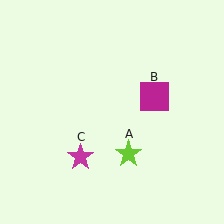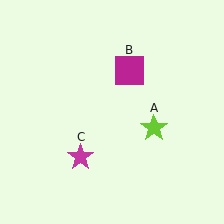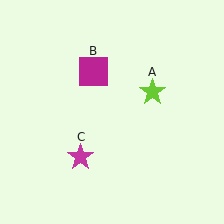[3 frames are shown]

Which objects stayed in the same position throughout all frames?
Magenta star (object C) remained stationary.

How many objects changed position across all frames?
2 objects changed position: lime star (object A), magenta square (object B).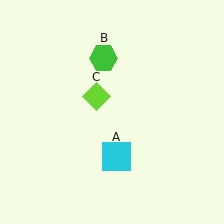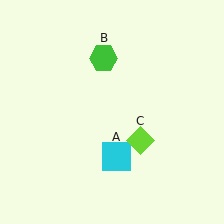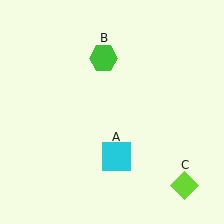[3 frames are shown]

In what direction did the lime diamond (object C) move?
The lime diamond (object C) moved down and to the right.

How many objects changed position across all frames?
1 object changed position: lime diamond (object C).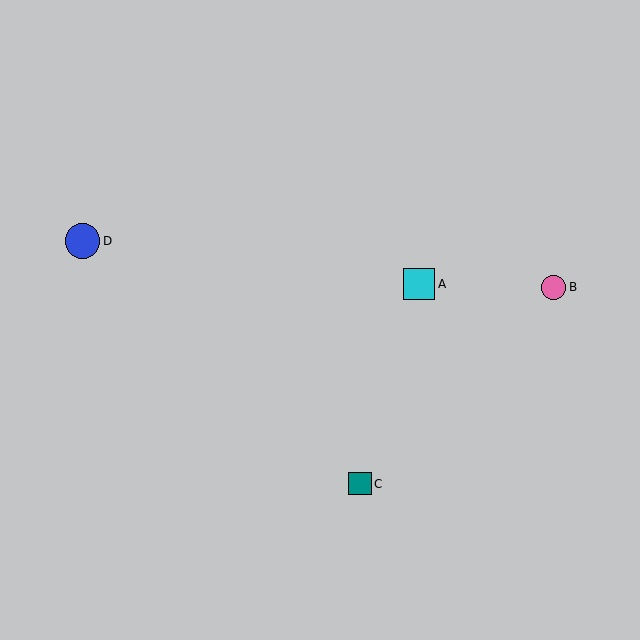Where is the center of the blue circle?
The center of the blue circle is at (82, 241).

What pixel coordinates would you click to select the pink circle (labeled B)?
Click at (554, 287) to select the pink circle B.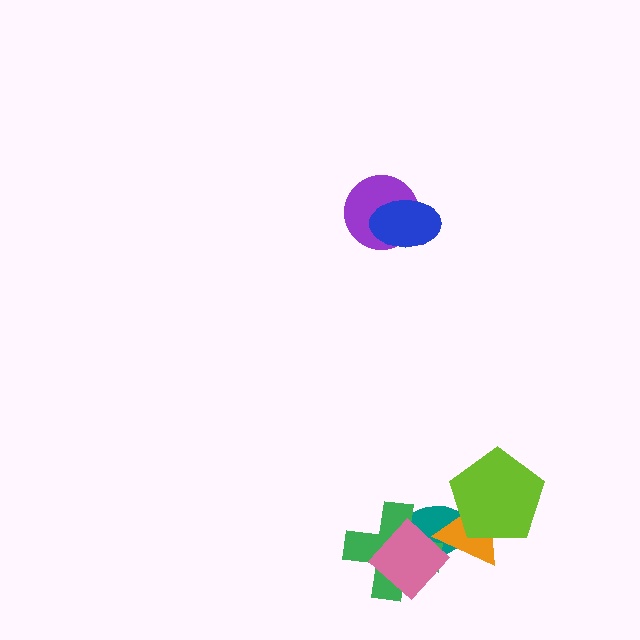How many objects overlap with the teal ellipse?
4 objects overlap with the teal ellipse.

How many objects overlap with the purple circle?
1 object overlaps with the purple circle.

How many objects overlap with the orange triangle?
3 objects overlap with the orange triangle.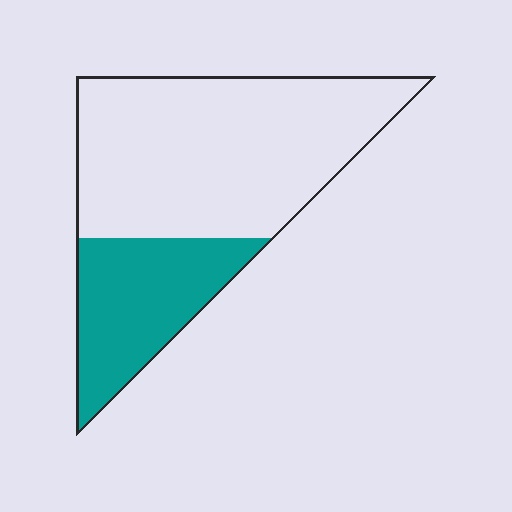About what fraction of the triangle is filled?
About one third (1/3).